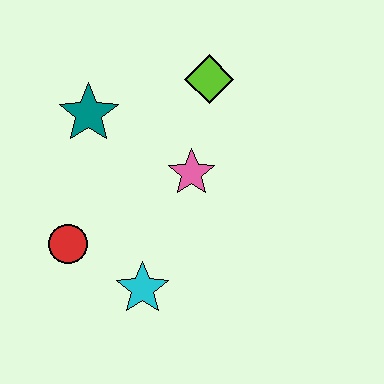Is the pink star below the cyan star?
No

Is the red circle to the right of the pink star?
No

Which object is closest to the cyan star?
The red circle is closest to the cyan star.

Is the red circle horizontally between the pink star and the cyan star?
No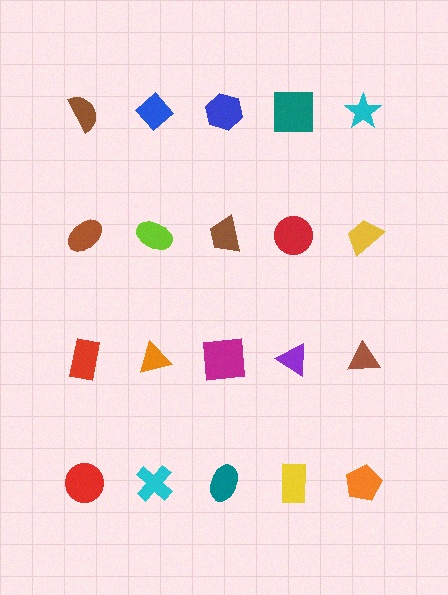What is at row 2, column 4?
A red circle.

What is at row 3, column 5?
A brown triangle.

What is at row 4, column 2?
A cyan cross.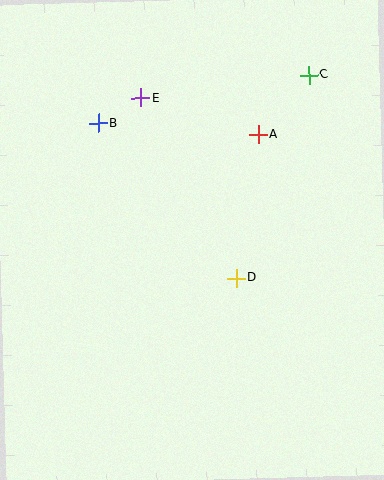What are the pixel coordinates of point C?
Point C is at (309, 75).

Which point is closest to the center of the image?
Point D at (236, 278) is closest to the center.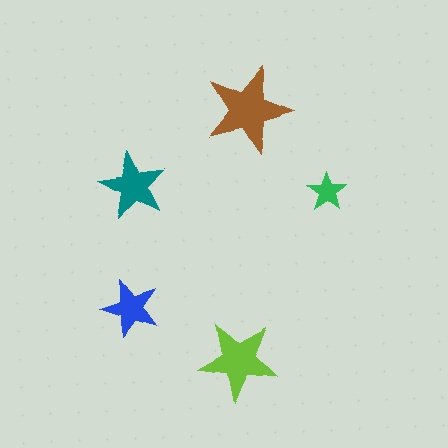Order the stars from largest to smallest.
the brown one, the lime one, the teal one, the blue one, the green one.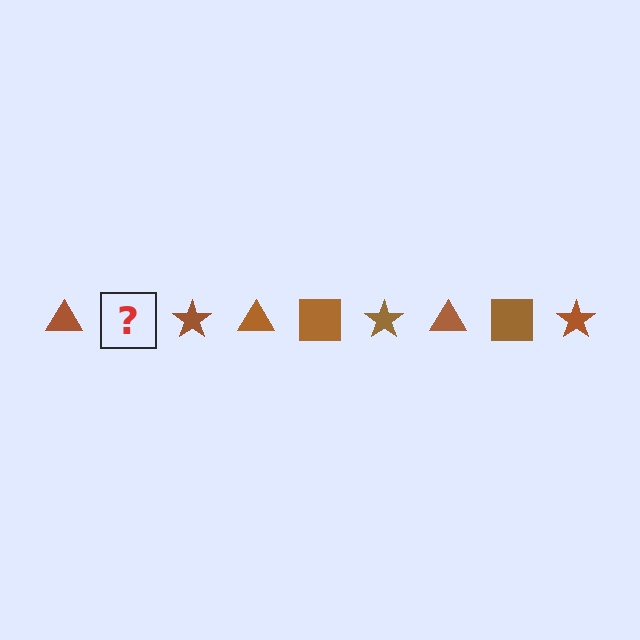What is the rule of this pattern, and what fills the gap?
The rule is that the pattern cycles through triangle, square, star shapes in brown. The gap should be filled with a brown square.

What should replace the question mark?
The question mark should be replaced with a brown square.